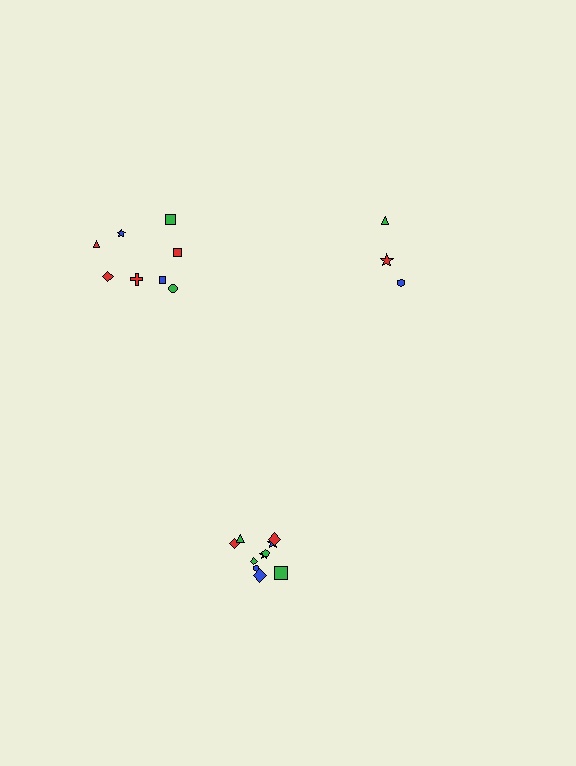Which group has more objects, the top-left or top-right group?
The top-left group.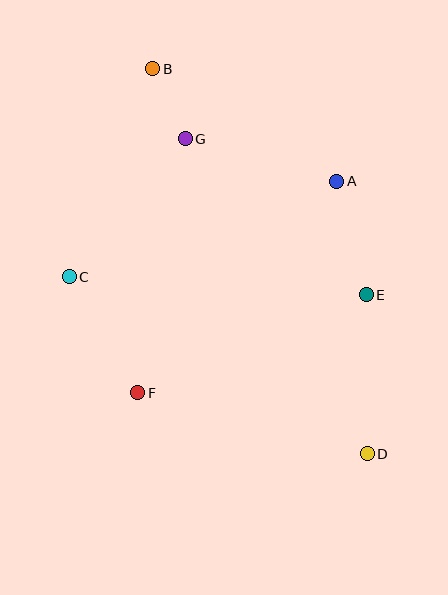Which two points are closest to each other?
Points B and G are closest to each other.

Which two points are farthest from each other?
Points B and D are farthest from each other.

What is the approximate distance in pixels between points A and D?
The distance between A and D is approximately 274 pixels.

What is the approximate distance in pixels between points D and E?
The distance between D and E is approximately 159 pixels.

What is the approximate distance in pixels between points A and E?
The distance between A and E is approximately 118 pixels.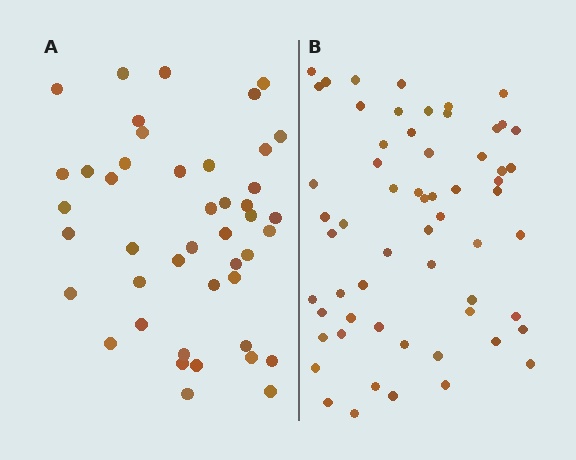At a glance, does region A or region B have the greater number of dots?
Region B (the right region) has more dots.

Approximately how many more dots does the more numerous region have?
Region B has approximately 15 more dots than region A.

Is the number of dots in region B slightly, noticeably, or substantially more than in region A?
Region B has noticeably more, but not dramatically so. The ratio is roughly 1.4 to 1.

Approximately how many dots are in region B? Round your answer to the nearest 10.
About 60 dots.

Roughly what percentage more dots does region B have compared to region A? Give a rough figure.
About 35% more.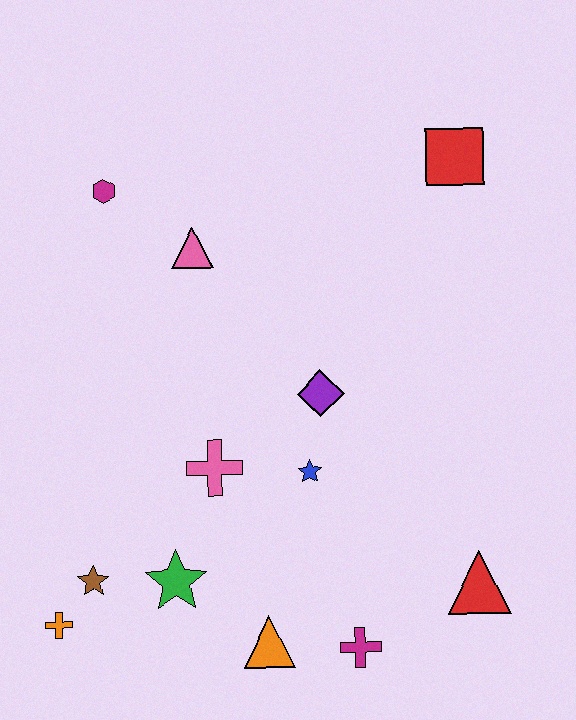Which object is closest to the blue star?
The purple diamond is closest to the blue star.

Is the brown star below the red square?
Yes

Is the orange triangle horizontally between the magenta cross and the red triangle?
No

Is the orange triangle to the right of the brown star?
Yes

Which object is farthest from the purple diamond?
The orange cross is farthest from the purple diamond.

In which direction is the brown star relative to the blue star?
The brown star is to the left of the blue star.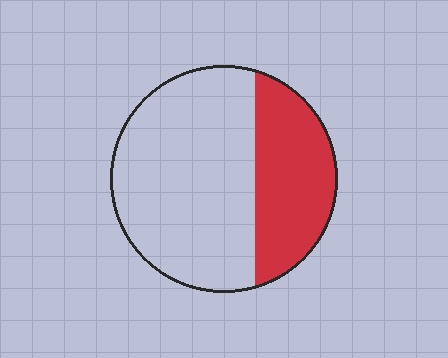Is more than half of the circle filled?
No.